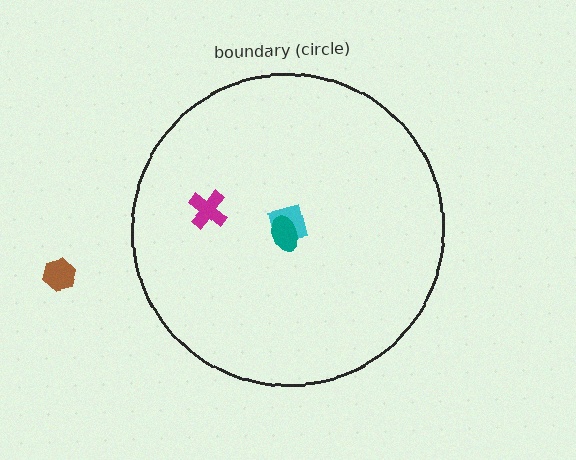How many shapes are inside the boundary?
3 inside, 1 outside.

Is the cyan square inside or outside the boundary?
Inside.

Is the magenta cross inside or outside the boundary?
Inside.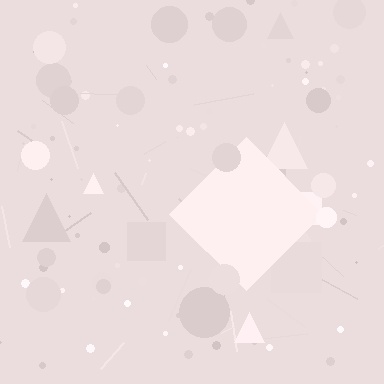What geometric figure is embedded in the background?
A diamond is embedded in the background.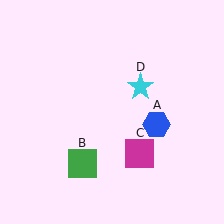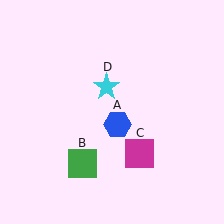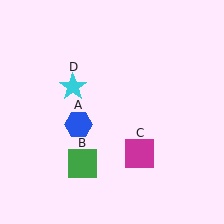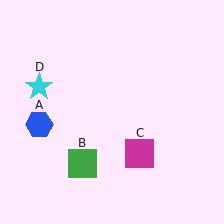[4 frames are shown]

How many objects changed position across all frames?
2 objects changed position: blue hexagon (object A), cyan star (object D).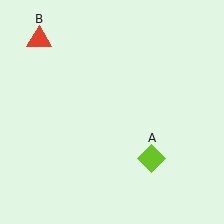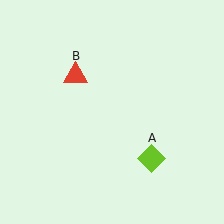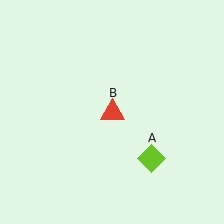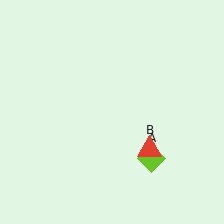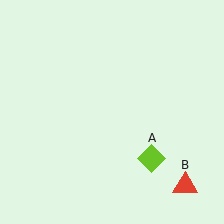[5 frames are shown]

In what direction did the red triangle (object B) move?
The red triangle (object B) moved down and to the right.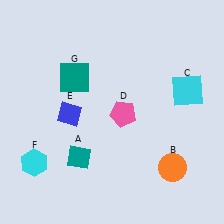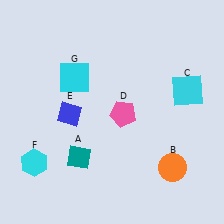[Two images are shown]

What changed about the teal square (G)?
In Image 1, G is teal. In Image 2, it changed to cyan.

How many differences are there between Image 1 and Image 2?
There is 1 difference between the two images.